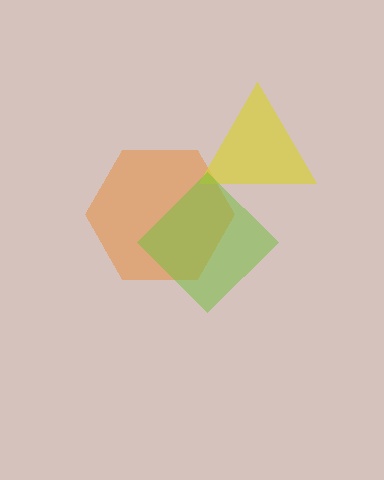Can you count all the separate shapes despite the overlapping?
Yes, there are 3 separate shapes.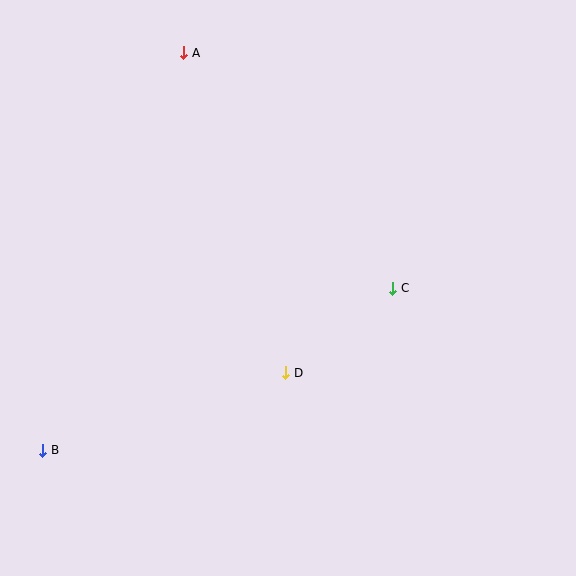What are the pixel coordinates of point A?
Point A is at (184, 53).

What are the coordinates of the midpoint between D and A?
The midpoint between D and A is at (235, 213).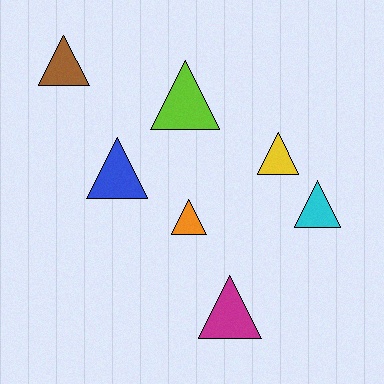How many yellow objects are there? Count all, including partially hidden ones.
There is 1 yellow object.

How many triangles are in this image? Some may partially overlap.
There are 7 triangles.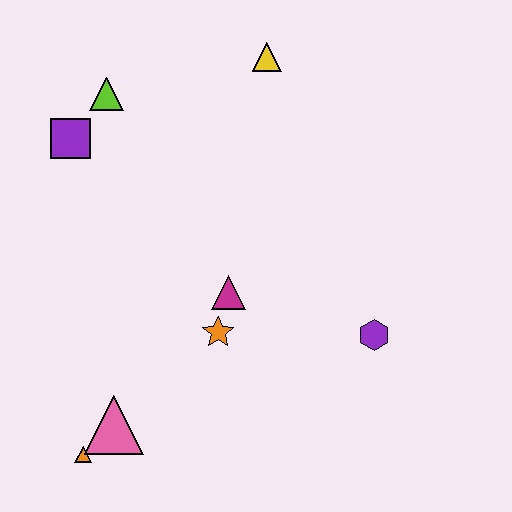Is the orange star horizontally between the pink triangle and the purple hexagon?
Yes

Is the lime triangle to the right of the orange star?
No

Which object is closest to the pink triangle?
The orange triangle is closest to the pink triangle.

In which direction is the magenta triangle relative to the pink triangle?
The magenta triangle is above the pink triangle.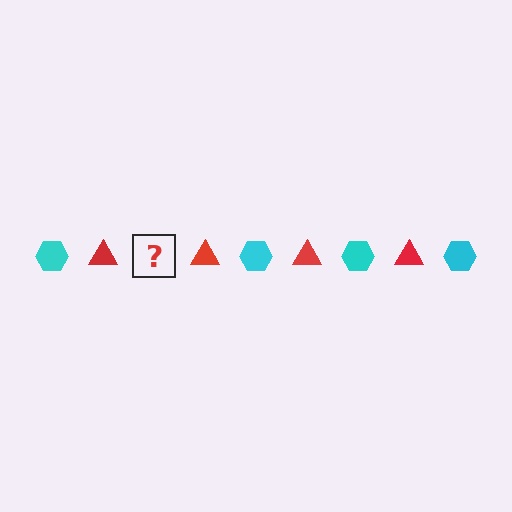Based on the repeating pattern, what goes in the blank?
The blank should be a cyan hexagon.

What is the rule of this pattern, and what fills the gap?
The rule is that the pattern alternates between cyan hexagon and red triangle. The gap should be filled with a cyan hexagon.